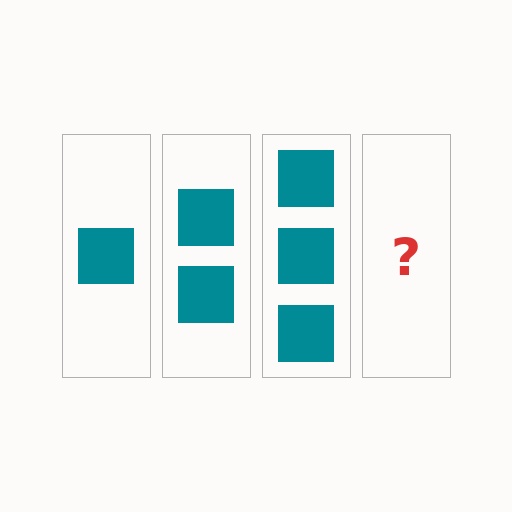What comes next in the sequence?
The next element should be 4 squares.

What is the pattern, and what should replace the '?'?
The pattern is that each step adds one more square. The '?' should be 4 squares.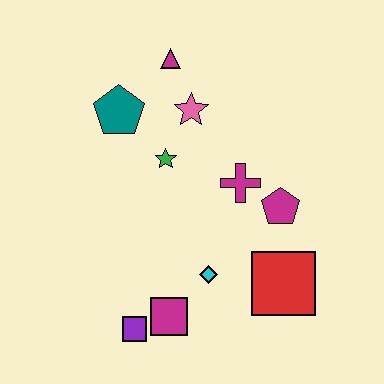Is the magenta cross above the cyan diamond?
Yes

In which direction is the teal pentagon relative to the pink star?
The teal pentagon is to the left of the pink star.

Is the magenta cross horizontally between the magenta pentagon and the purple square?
Yes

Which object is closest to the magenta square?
The purple square is closest to the magenta square.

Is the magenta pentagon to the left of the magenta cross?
No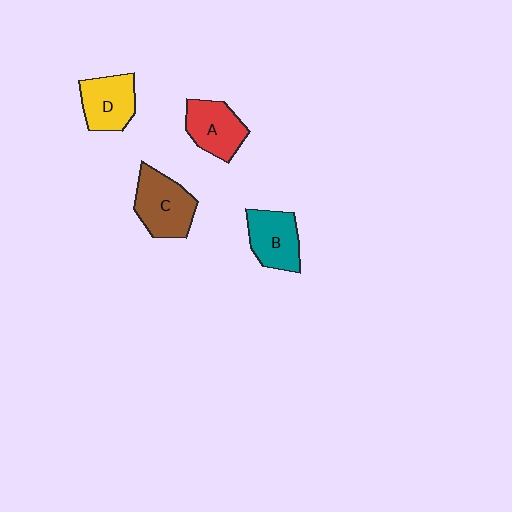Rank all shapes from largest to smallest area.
From largest to smallest: C (brown), A (red), B (teal), D (yellow).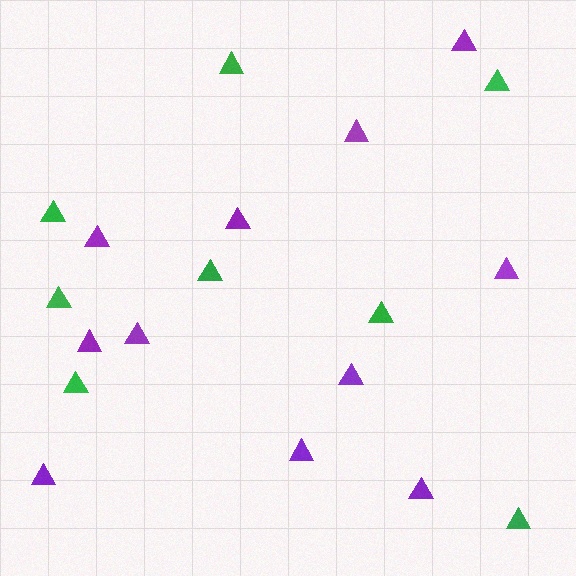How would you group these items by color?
There are 2 groups: one group of purple triangles (11) and one group of green triangles (8).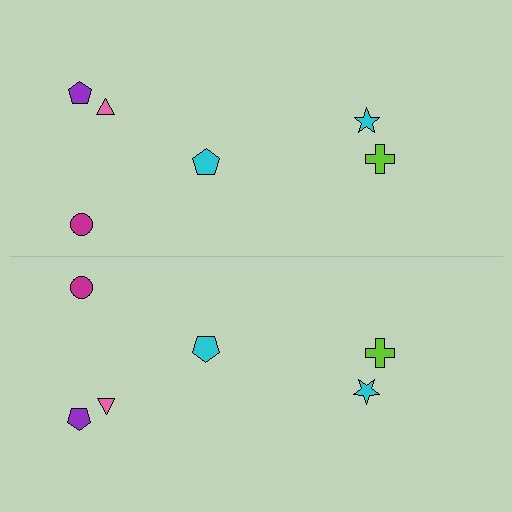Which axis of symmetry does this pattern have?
The pattern has a horizontal axis of symmetry running through the center of the image.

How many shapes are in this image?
There are 12 shapes in this image.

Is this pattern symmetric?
Yes, this pattern has bilateral (reflection) symmetry.